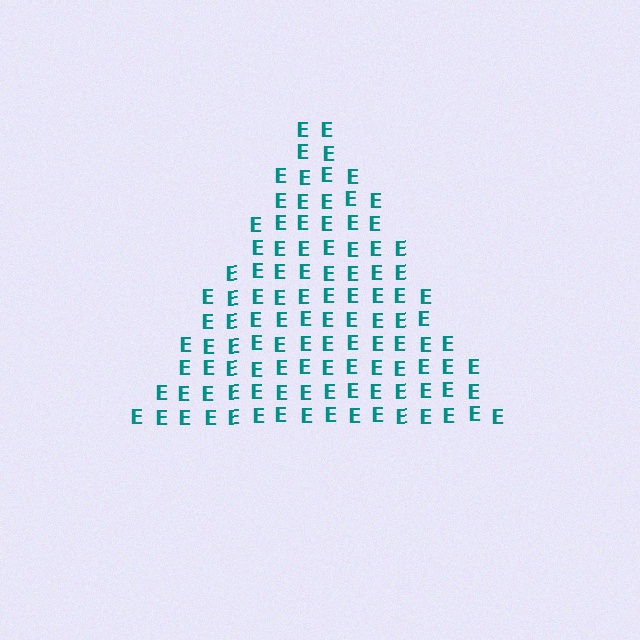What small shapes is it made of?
It is made of small letter E's.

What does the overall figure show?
The overall figure shows a triangle.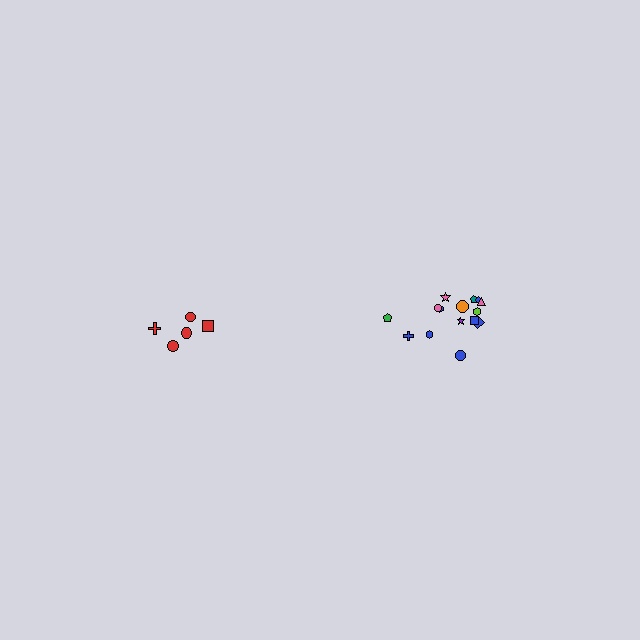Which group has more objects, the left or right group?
The right group.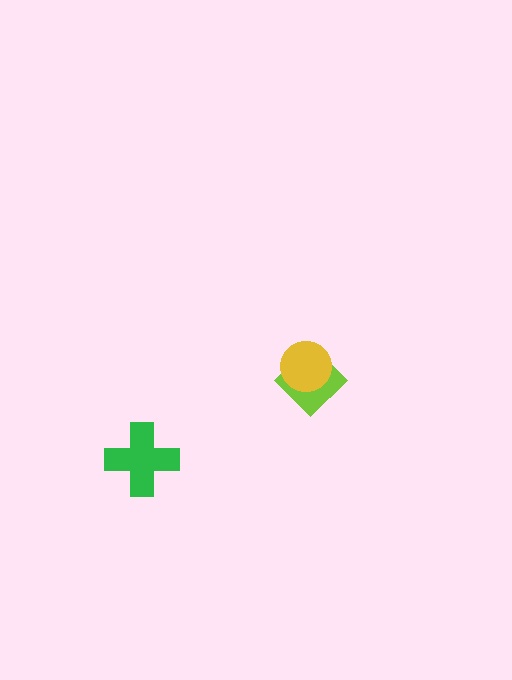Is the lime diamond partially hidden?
Yes, it is partially covered by another shape.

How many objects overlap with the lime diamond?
1 object overlaps with the lime diamond.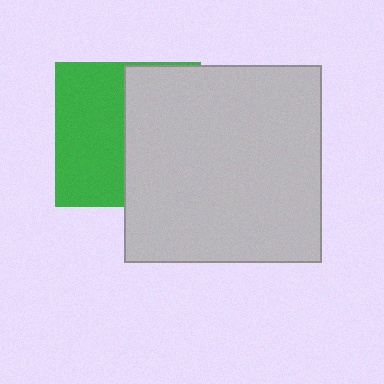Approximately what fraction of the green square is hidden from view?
Roughly 52% of the green square is hidden behind the light gray square.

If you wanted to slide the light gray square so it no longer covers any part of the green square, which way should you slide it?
Slide it right — that is the most direct way to separate the two shapes.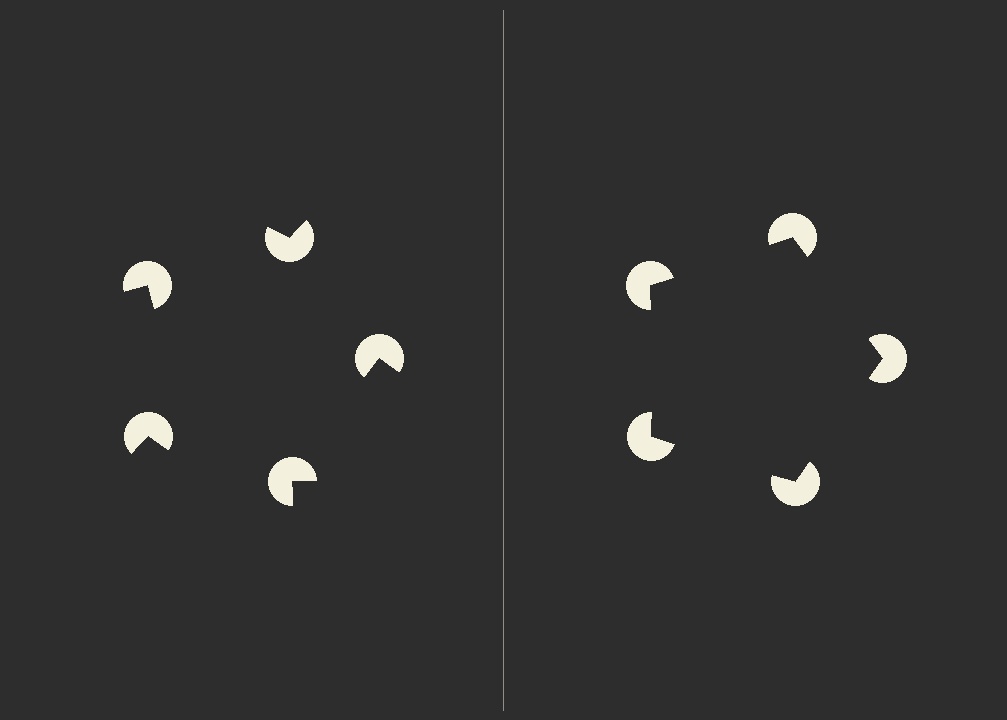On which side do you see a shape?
An illusory pentagon appears on the right side. On the left side the wedge cuts are rotated, so no coherent shape forms.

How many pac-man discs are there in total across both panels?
10 — 5 on each side.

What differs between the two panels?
The pac-man discs are positioned identically on both sides; only the wedge orientations differ. On the right they align to a pentagon; on the left they are misaligned.